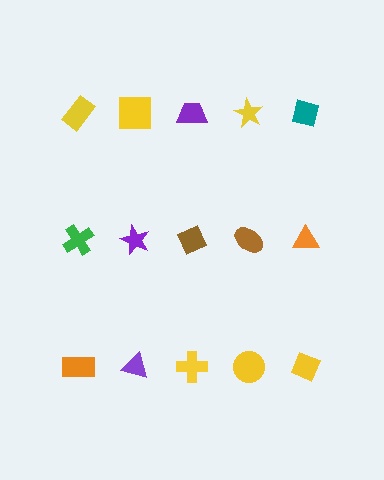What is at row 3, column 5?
A yellow diamond.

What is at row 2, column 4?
A brown ellipse.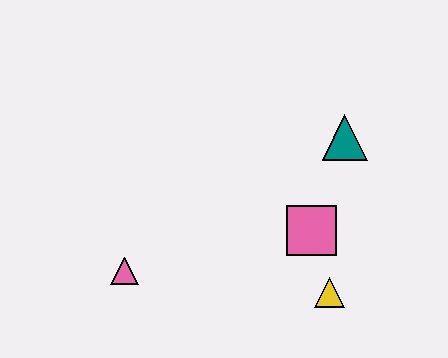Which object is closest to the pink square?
The yellow triangle is closest to the pink square.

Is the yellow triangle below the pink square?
Yes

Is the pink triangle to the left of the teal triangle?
Yes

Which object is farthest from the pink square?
The pink triangle is farthest from the pink square.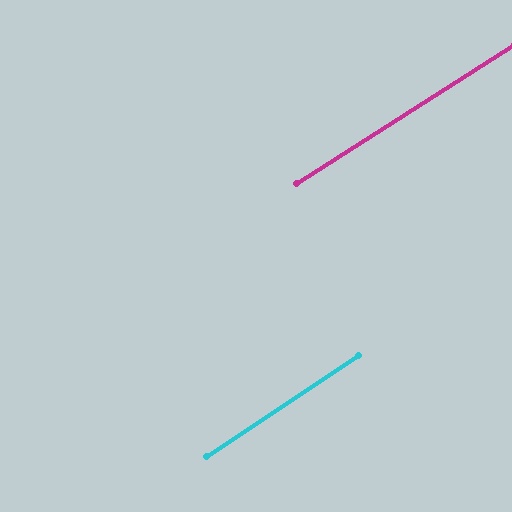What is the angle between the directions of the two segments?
Approximately 1 degree.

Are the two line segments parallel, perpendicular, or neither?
Parallel — their directions differ by only 1.2°.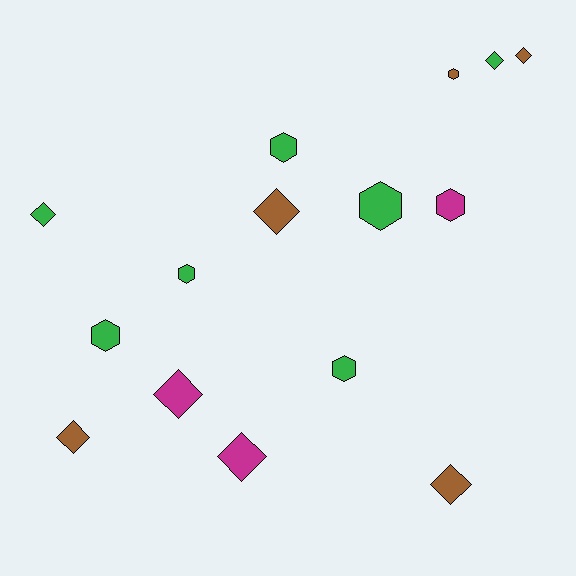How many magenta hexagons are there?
There is 1 magenta hexagon.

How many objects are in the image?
There are 15 objects.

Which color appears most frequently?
Green, with 7 objects.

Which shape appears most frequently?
Diamond, with 8 objects.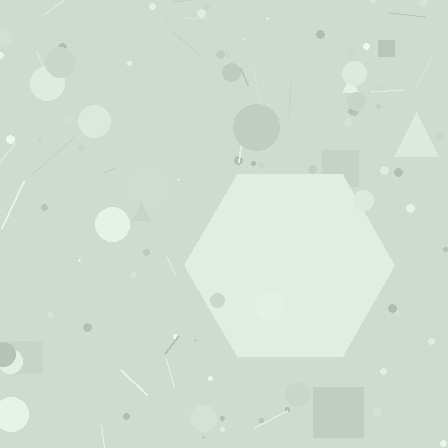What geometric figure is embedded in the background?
A hexagon is embedded in the background.